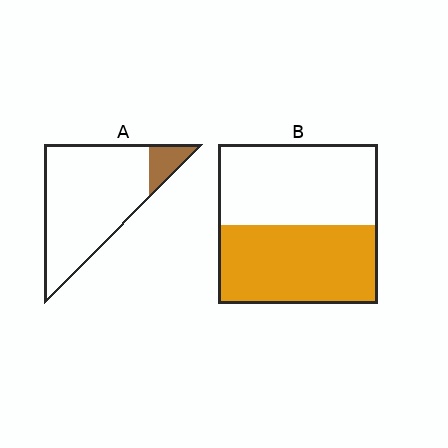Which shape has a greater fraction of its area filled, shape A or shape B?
Shape B.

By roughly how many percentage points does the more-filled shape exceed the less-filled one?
By roughly 40 percentage points (B over A).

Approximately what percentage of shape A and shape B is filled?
A is approximately 10% and B is approximately 50%.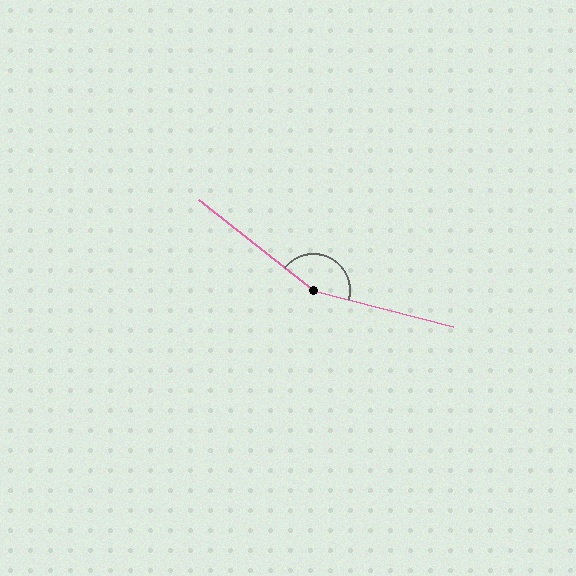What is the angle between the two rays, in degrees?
Approximately 156 degrees.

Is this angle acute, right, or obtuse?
It is obtuse.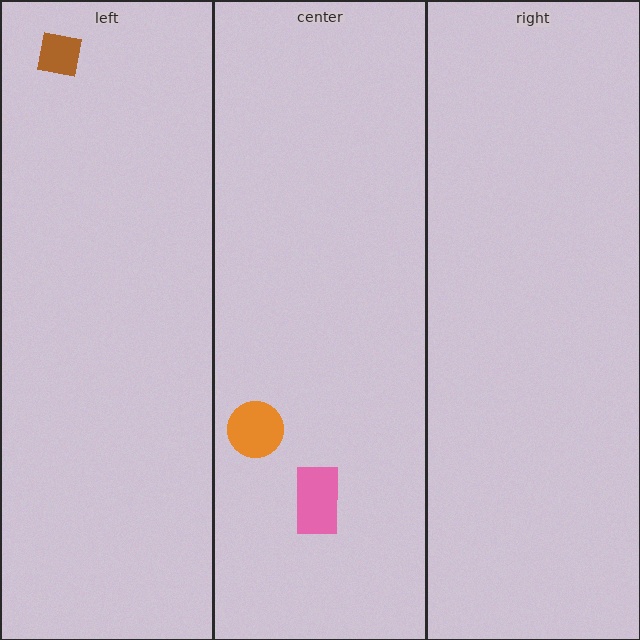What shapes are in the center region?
The pink rectangle, the orange circle.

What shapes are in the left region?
The brown square.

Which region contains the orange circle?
The center region.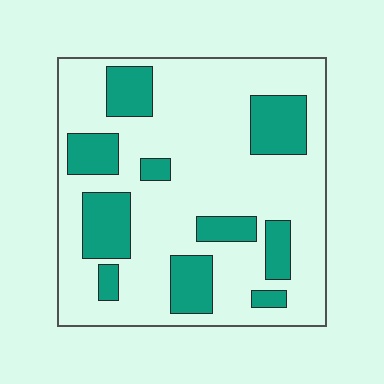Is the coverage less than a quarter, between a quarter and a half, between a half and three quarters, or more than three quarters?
Between a quarter and a half.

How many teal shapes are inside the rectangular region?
10.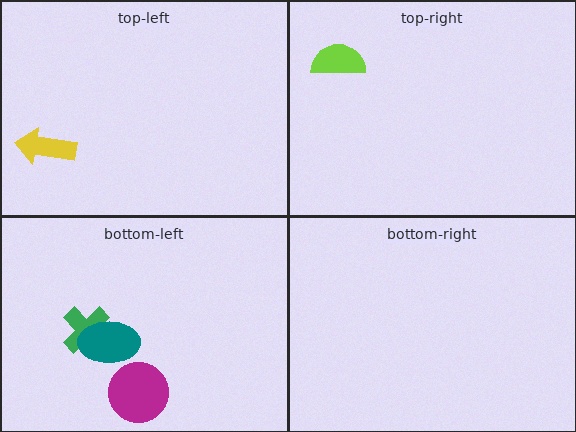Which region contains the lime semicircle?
The top-right region.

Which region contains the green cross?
The bottom-left region.